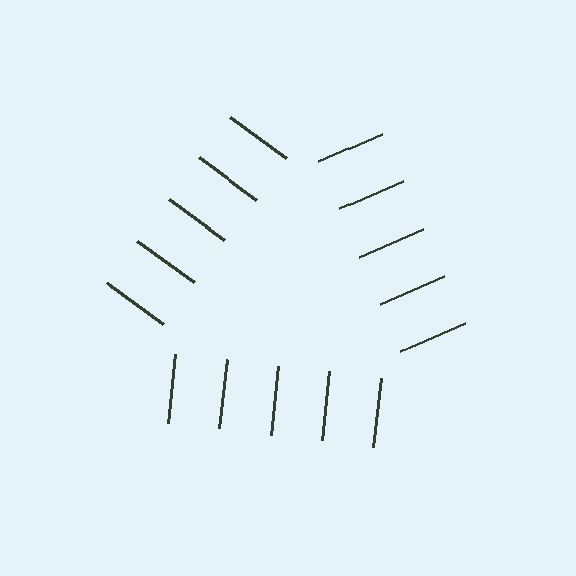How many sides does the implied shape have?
3 sides — the line-ends trace a triangle.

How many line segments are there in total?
15 — 5 along each of the 3 edges.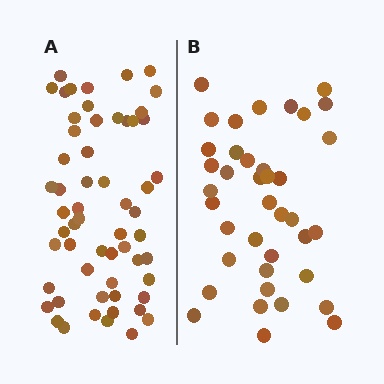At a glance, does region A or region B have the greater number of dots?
Region A (the left region) has more dots.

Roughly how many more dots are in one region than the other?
Region A has approximately 20 more dots than region B.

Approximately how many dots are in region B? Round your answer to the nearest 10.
About 40 dots. (The exact count is 39, which rounds to 40.)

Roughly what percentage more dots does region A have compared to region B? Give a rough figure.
About 50% more.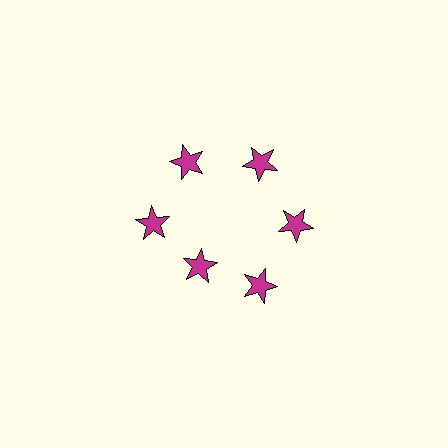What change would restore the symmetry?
The symmetry would be restored by moving it outward, back onto the ring so that all 6 stars sit at equal angles and equal distance from the center.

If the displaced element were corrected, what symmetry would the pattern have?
It would have 6-fold rotational symmetry — the pattern would map onto itself every 60 degrees.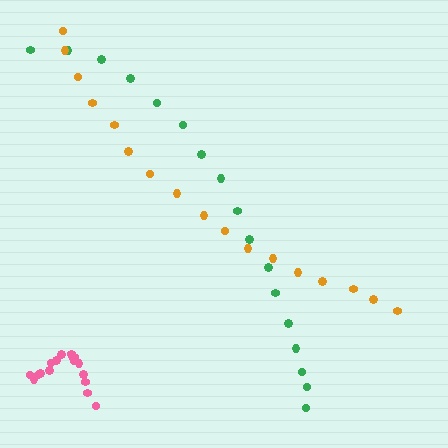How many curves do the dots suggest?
There are 3 distinct paths.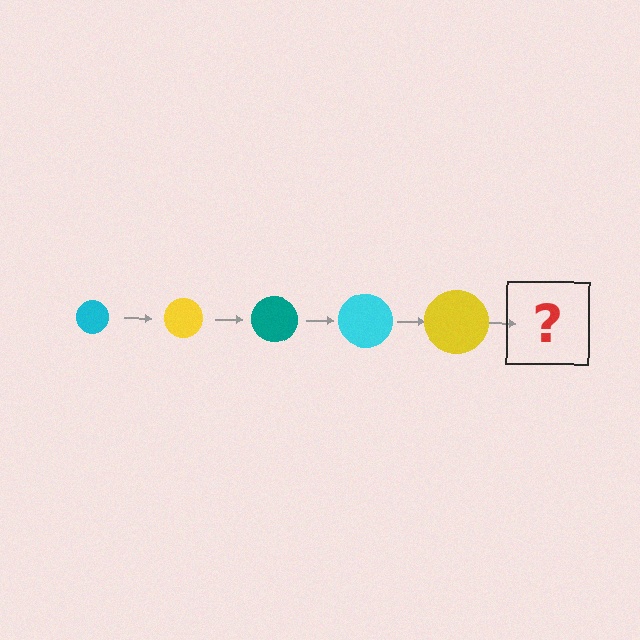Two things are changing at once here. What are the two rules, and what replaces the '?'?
The two rules are that the circle grows larger each step and the color cycles through cyan, yellow, and teal. The '?' should be a teal circle, larger than the previous one.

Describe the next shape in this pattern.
It should be a teal circle, larger than the previous one.